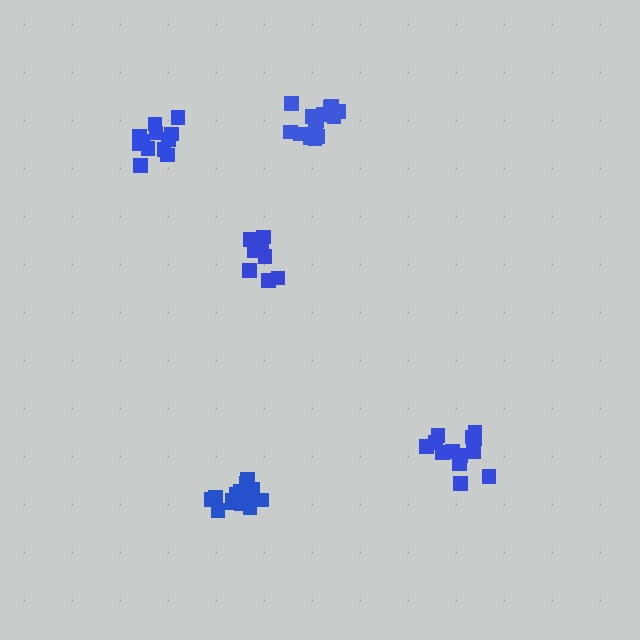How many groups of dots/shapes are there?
There are 5 groups.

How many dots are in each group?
Group 1: 14 dots, Group 2: 15 dots, Group 3: 12 dots, Group 4: 9 dots, Group 5: 13 dots (63 total).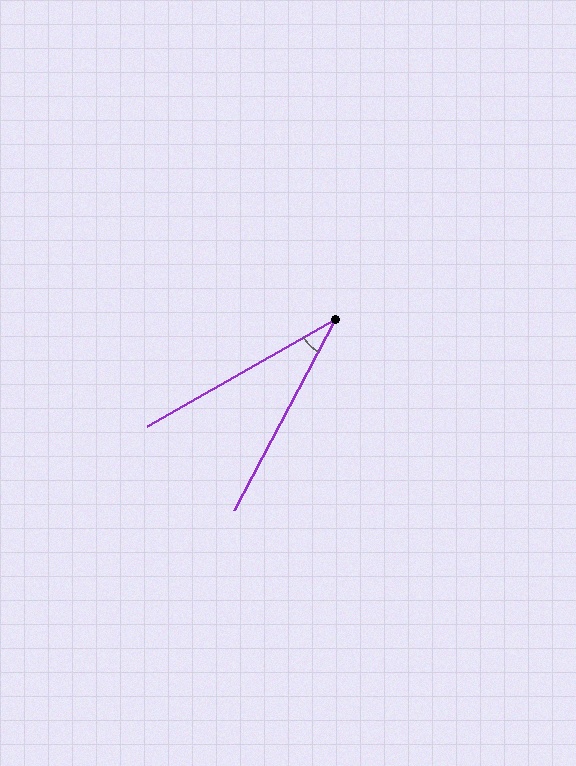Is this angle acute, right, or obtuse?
It is acute.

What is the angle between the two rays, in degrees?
Approximately 32 degrees.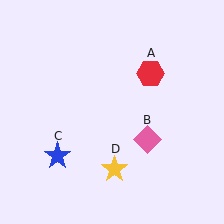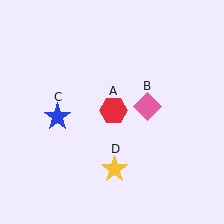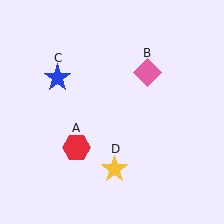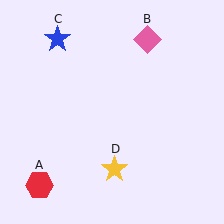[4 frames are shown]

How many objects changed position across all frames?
3 objects changed position: red hexagon (object A), pink diamond (object B), blue star (object C).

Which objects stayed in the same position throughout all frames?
Yellow star (object D) remained stationary.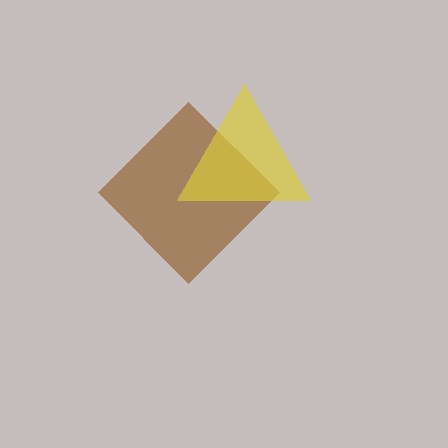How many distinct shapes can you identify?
There are 2 distinct shapes: a brown diamond, a yellow triangle.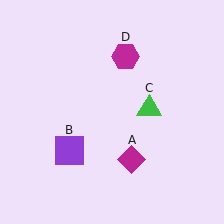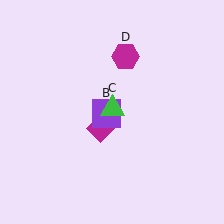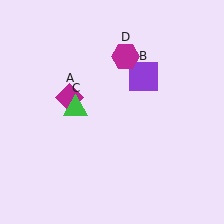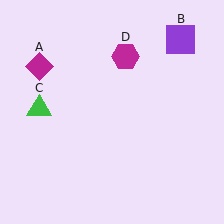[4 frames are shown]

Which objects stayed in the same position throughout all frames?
Magenta hexagon (object D) remained stationary.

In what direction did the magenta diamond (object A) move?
The magenta diamond (object A) moved up and to the left.